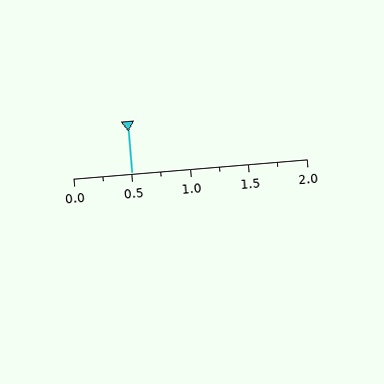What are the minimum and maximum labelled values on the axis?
The axis runs from 0.0 to 2.0.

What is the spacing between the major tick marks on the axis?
The major ticks are spaced 0.5 apart.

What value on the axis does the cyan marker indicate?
The marker indicates approximately 0.5.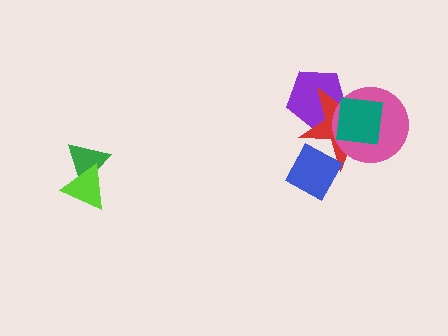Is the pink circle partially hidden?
Yes, it is partially covered by another shape.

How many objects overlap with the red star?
4 objects overlap with the red star.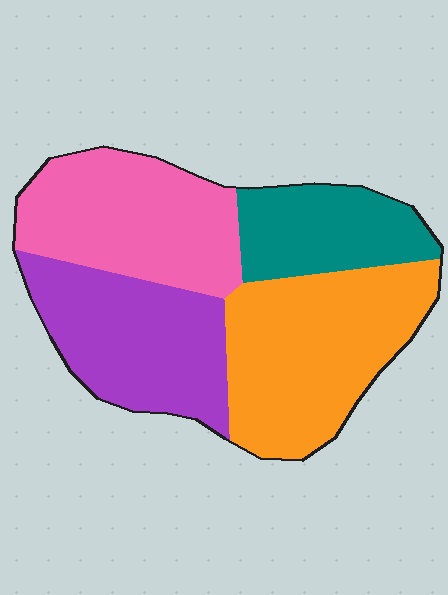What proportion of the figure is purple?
Purple takes up about one quarter (1/4) of the figure.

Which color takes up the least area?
Teal, at roughly 15%.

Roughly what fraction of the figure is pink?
Pink covers around 25% of the figure.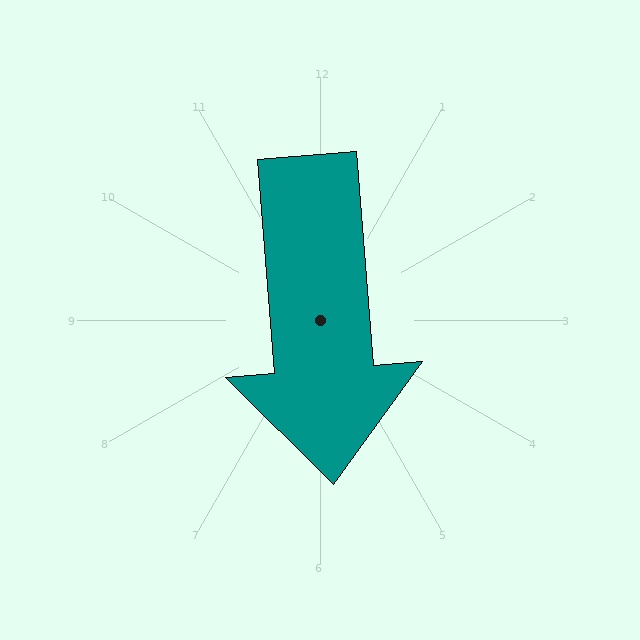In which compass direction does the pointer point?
South.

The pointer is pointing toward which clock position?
Roughly 6 o'clock.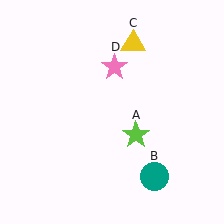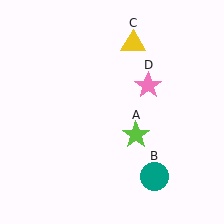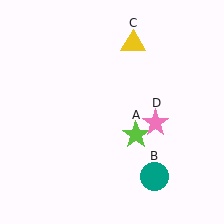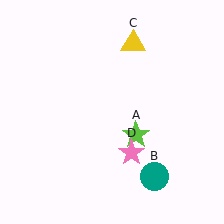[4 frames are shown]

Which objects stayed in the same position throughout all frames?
Lime star (object A) and teal circle (object B) and yellow triangle (object C) remained stationary.